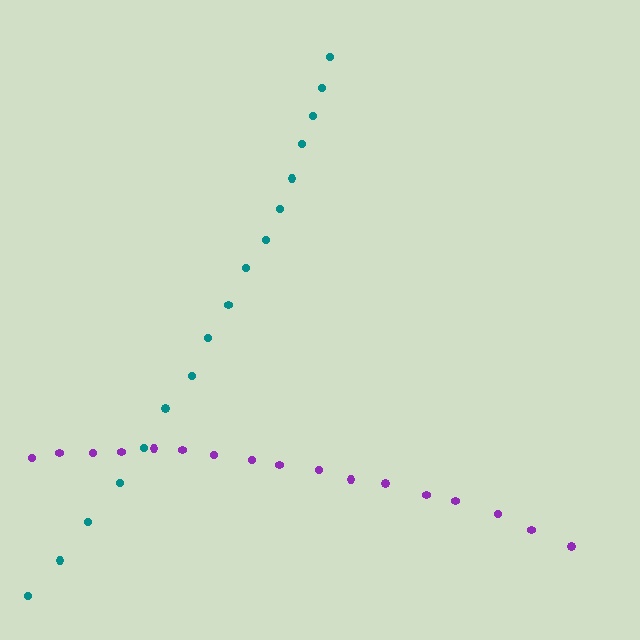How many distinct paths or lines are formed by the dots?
There are 2 distinct paths.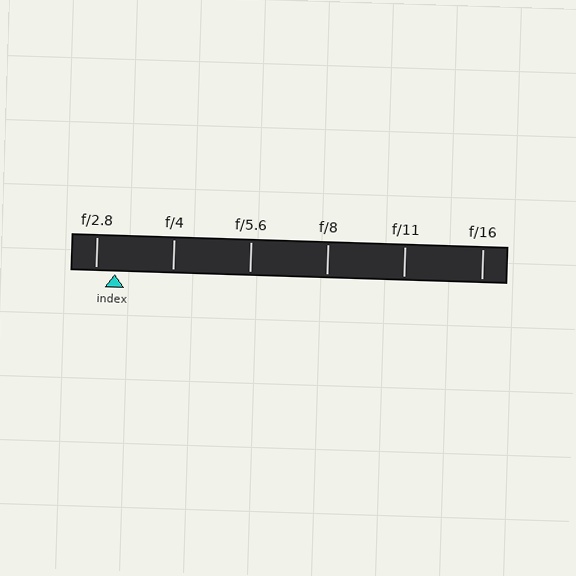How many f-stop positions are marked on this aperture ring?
There are 6 f-stop positions marked.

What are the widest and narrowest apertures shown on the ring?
The widest aperture shown is f/2.8 and the narrowest is f/16.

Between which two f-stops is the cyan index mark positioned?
The index mark is between f/2.8 and f/4.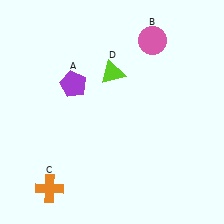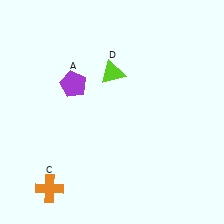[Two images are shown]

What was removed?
The pink circle (B) was removed in Image 2.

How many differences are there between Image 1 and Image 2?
There is 1 difference between the two images.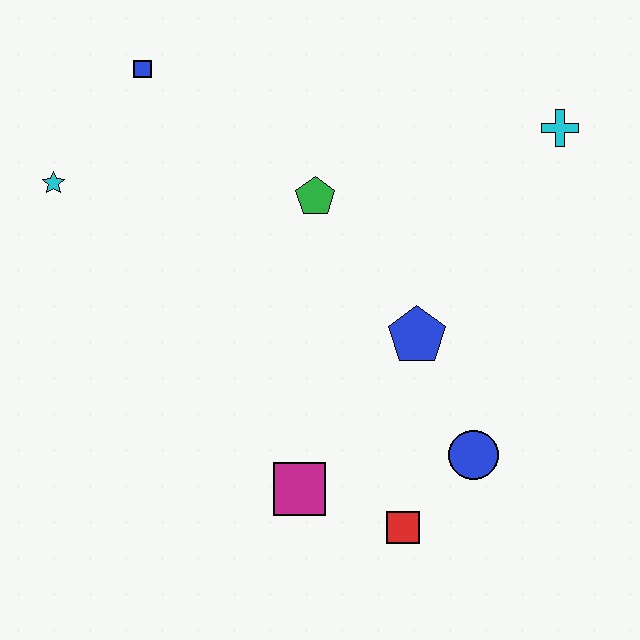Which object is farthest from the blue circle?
The blue square is farthest from the blue circle.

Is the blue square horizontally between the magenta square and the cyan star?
Yes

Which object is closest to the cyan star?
The blue square is closest to the cyan star.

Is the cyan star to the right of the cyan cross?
No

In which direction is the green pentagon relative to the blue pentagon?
The green pentagon is above the blue pentagon.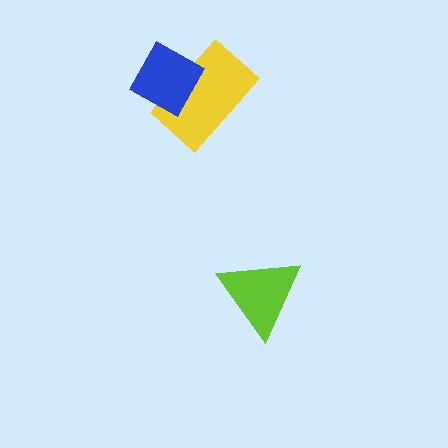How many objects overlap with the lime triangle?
0 objects overlap with the lime triangle.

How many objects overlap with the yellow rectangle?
1 object overlaps with the yellow rectangle.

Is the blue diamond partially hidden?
No, no other shape covers it.